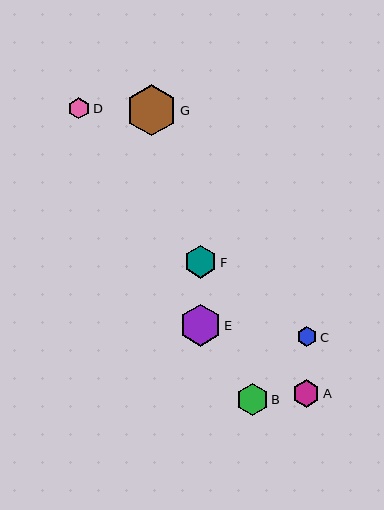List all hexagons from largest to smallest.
From largest to smallest: G, E, F, B, A, D, C.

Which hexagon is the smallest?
Hexagon C is the smallest with a size of approximately 20 pixels.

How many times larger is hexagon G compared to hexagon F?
Hexagon G is approximately 1.6 times the size of hexagon F.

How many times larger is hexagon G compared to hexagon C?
Hexagon G is approximately 2.5 times the size of hexagon C.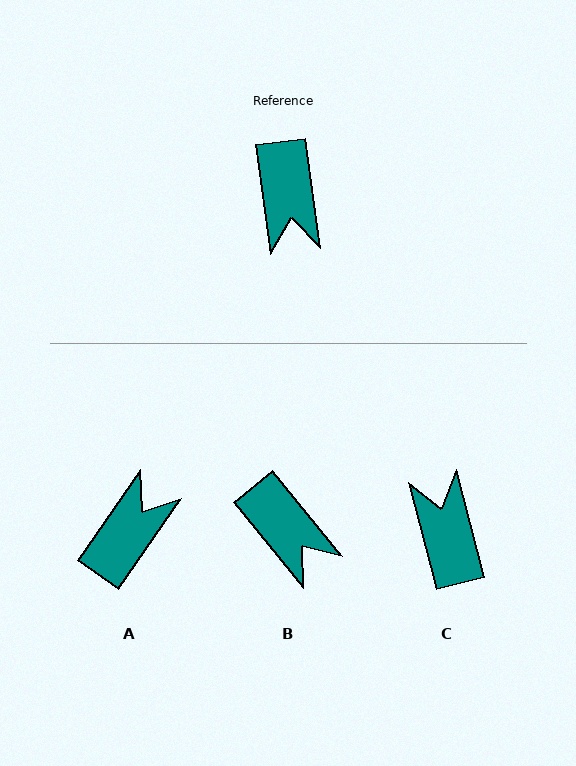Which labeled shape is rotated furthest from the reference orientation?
C, about 173 degrees away.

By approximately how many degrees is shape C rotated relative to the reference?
Approximately 173 degrees clockwise.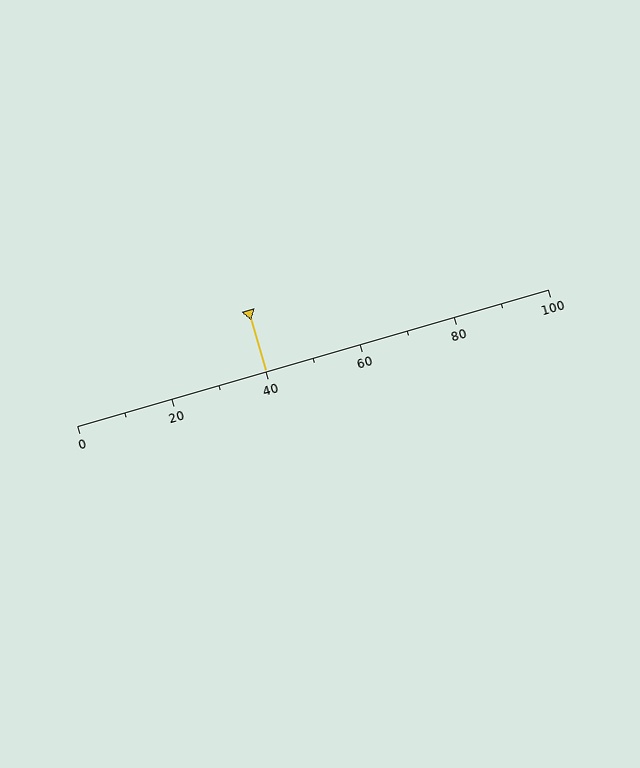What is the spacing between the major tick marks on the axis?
The major ticks are spaced 20 apart.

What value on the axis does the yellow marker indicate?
The marker indicates approximately 40.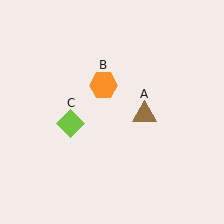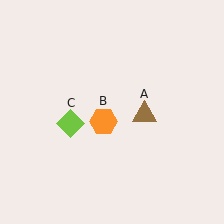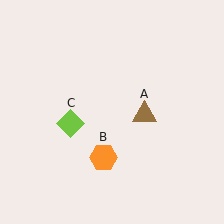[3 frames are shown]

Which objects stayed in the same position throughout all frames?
Brown triangle (object A) and lime diamond (object C) remained stationary.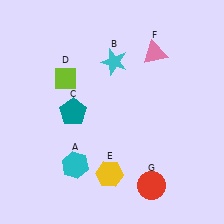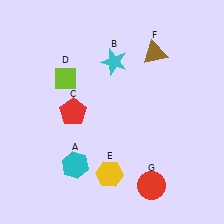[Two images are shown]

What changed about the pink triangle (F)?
In Image 1, F is pink. In Image 2, it changed to brown.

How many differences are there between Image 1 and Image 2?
There are 2 differences between the two images.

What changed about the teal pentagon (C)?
In Image 1, C is teal. In Image 2, it changed to red.